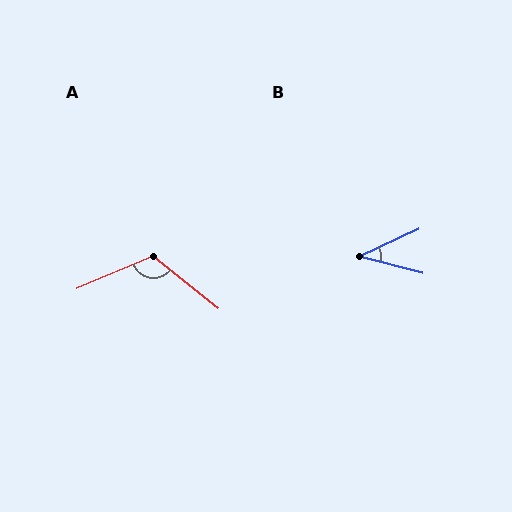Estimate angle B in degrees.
Approximately 40 degrees.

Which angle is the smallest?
B, at approximately 40 degrees.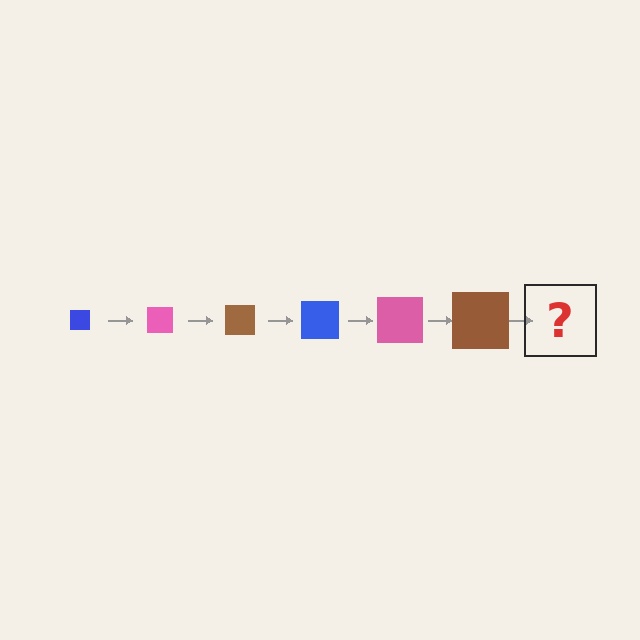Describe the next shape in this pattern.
It should be a blue square, larger than the previous one.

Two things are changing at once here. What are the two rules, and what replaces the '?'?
The two rules are that the square grows larger each step and the color cycles through blue, pink, and brown. The '?' should be a blue square, larger than the previous one.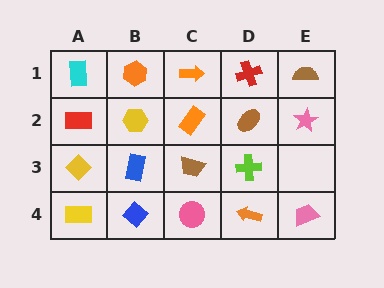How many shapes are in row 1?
5 shapes.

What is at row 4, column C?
A pink circle.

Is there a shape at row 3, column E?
No, that cell is empty.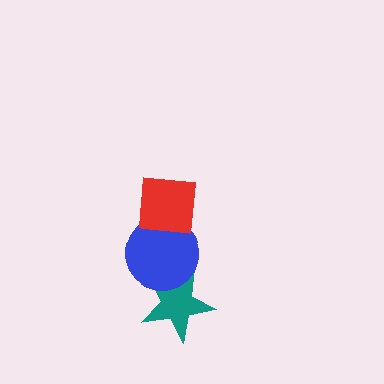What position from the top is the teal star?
The teal star is 3rd from the top.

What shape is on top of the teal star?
The blue circle is on top of the teal star.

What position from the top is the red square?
The red square is 1st from the top.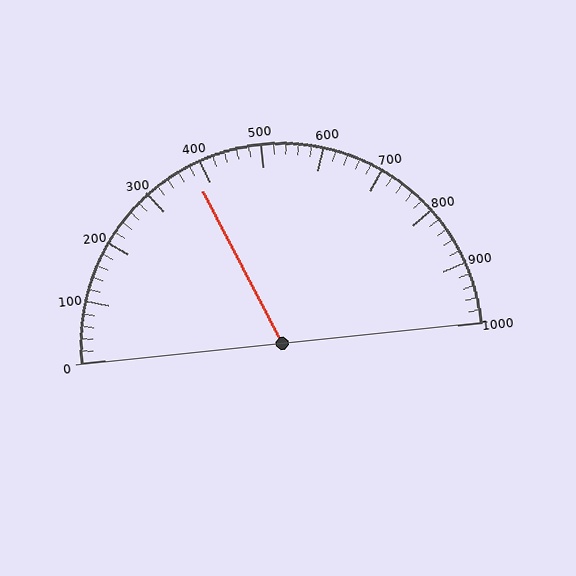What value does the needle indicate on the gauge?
The needle indicates approximately 380.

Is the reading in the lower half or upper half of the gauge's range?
The reading is in the lower half of the range (0 to 1000).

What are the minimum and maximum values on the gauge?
The gauge ranges from 0 to 1000.